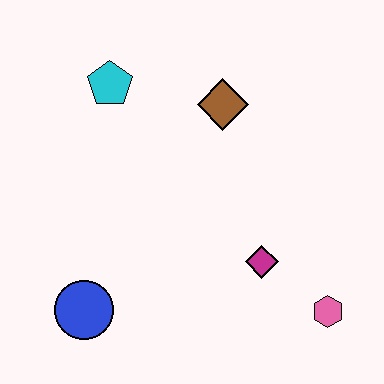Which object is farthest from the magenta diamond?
The cyan pentagon is farthest from the magenta diamond.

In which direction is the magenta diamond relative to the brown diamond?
The magenta diamond is below the brown diamond.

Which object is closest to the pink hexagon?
The magenta diamond is closest to the pink hexagon.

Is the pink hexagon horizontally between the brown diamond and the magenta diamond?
No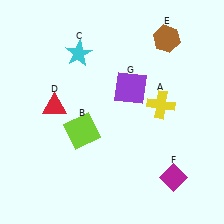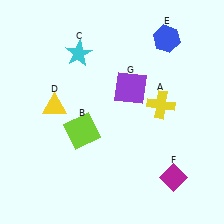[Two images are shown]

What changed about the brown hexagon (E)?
In Image 1, E is brown. In Image 2, it changed to blue.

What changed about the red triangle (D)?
In Image 1, D is red. In Image 2, it changed to yellow.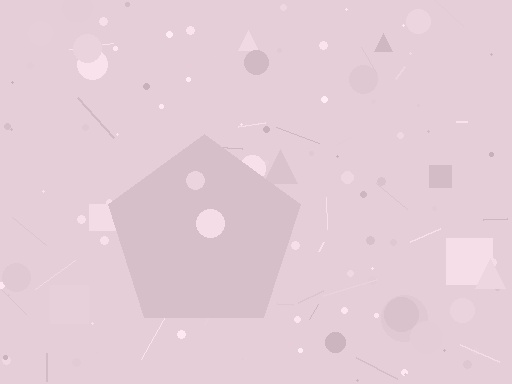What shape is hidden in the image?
A pentagon is hidden in the image.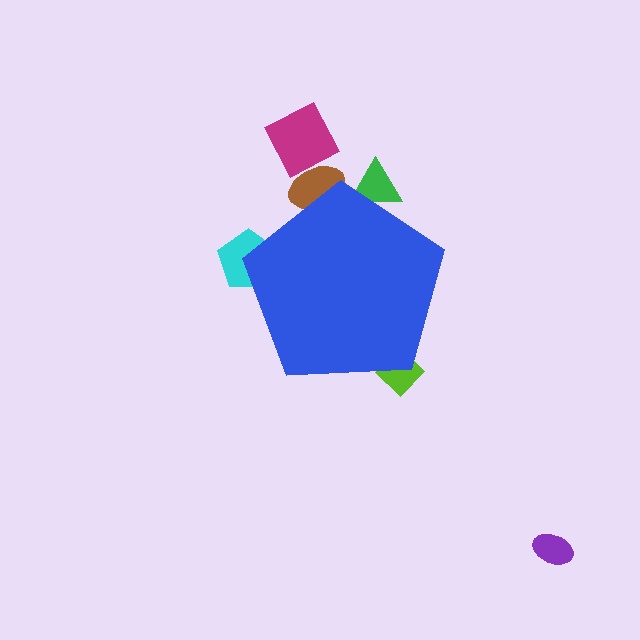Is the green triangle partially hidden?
Yes, the green triangle is partially hidden behind the blue pentagon.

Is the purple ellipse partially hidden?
No, the purple ellipse is fully visible.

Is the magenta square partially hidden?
No, the magenta square is fully visible.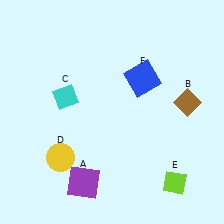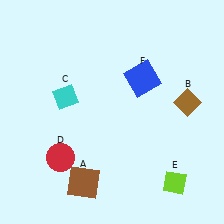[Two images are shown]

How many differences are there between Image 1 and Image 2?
There are 2 differences between the two images.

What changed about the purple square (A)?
In Image 1, A is purple. In Image 2, it changed to brown.